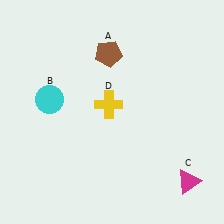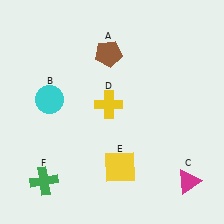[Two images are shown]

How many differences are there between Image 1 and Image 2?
There are 2 differences between the two images.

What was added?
A yellow square (E), a green cross (F) were added in Image 2.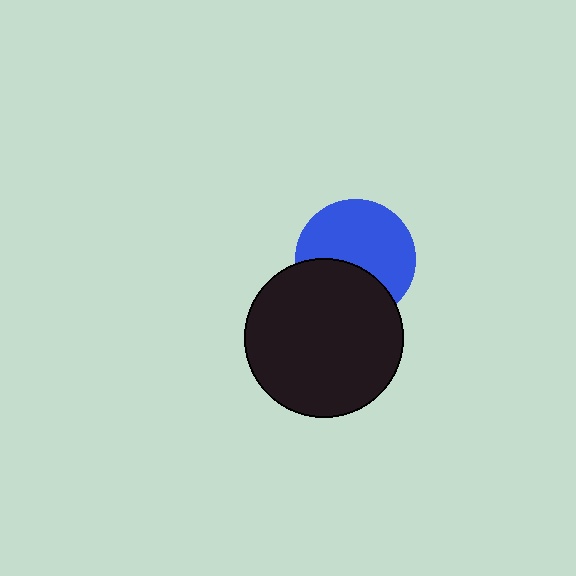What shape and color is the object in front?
The object in front is a black circle.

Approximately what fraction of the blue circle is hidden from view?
Roughly 37% of the blue circle is hidden behind the black circle.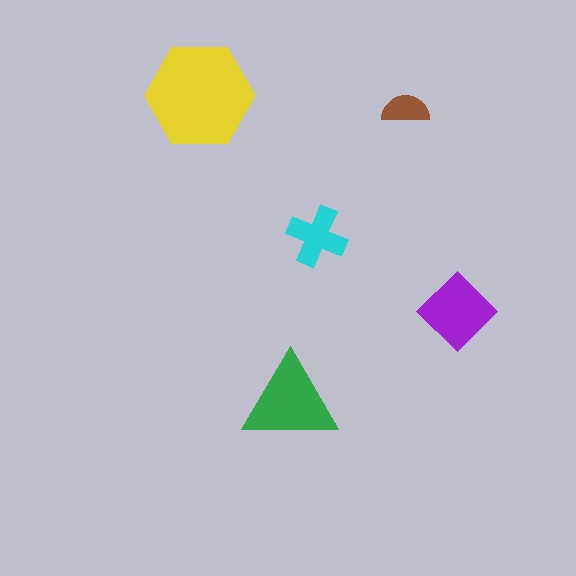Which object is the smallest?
The brown semicircle.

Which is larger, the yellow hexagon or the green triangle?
The yellow hexagon.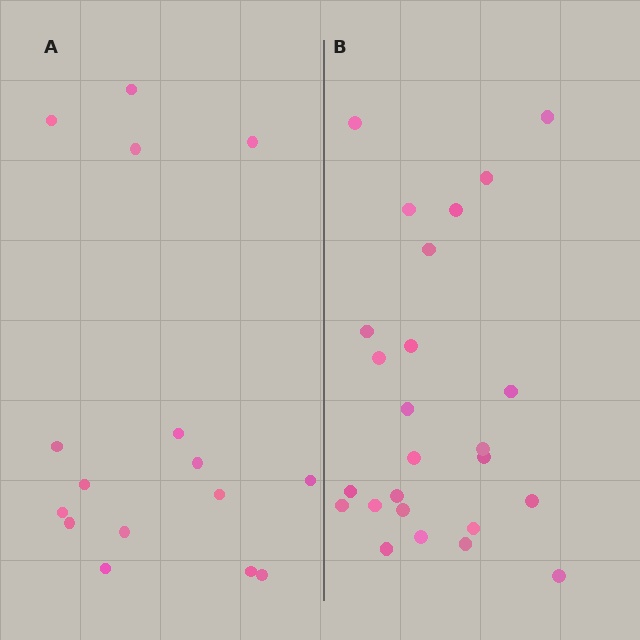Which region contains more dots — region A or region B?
Region B (the right region) has more dots.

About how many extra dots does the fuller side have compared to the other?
Region B has roughly 8 or so more dots than region A.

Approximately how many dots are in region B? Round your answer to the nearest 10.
About 20 dots. (The exact count is 25, which rounds to 20.)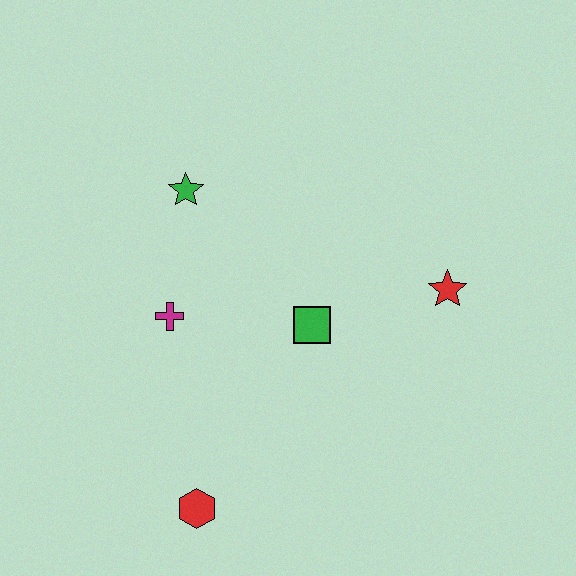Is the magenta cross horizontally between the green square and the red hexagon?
No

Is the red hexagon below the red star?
Yes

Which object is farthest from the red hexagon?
The red star is farthest from the red hexagon.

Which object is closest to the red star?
The green square is closest to the red star.